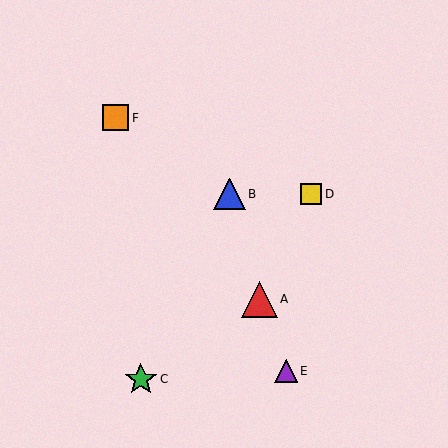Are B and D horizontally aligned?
Yes, both are at y≈194.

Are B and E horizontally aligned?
No, B is at y≈194 and E is at y≈371.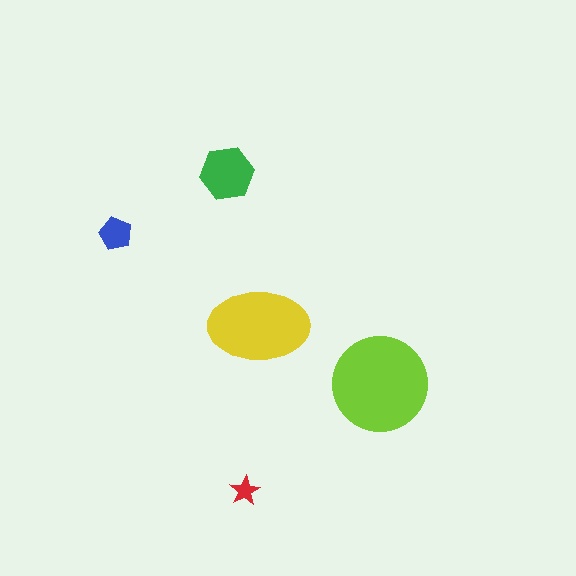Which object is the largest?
The lime circle.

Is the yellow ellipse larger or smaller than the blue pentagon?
Larger.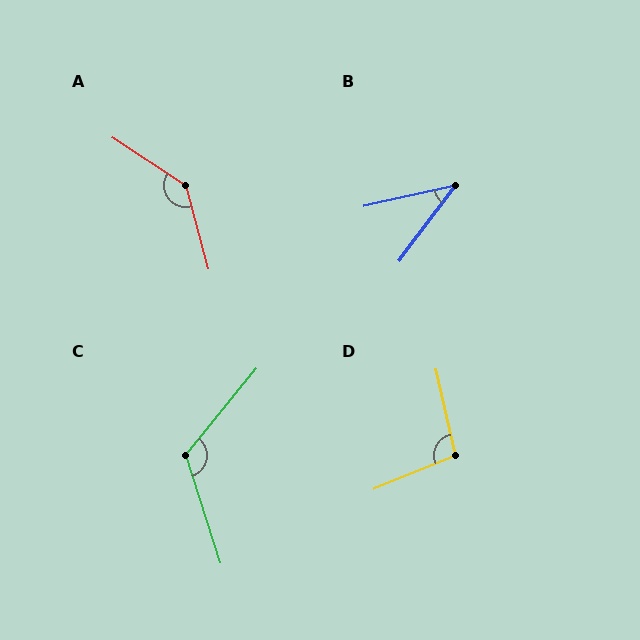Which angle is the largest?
A, at approximately 139 degrees.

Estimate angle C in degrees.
Approximately 123 degrees.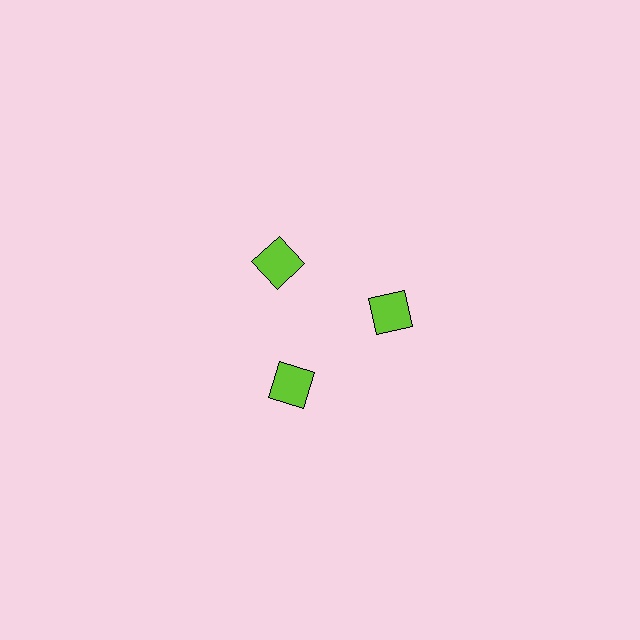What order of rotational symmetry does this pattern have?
This pattern has 3-fold rotational symmetry.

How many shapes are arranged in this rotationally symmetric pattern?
There are 3 shapes, arranged in 3 groups of 1.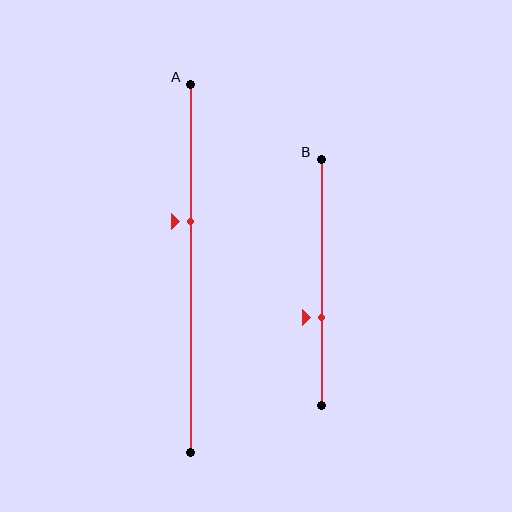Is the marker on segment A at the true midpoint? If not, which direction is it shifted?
No, the marker on segment A is shifted upward by about 13% of the segment length.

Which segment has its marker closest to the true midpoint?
Segment A has its marker closest to the true midpoint.